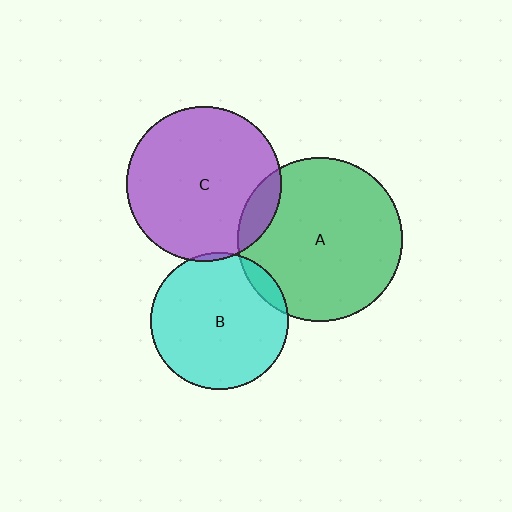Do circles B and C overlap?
Yes.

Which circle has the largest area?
Circle A (green).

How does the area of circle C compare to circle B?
Approximately 1.3 times.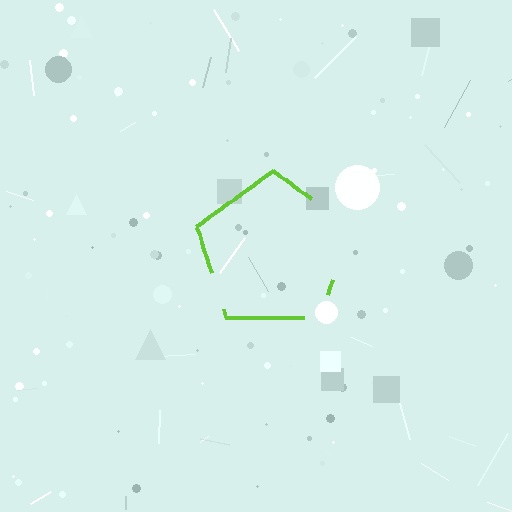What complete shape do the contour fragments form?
The contour fragments form a pentagon.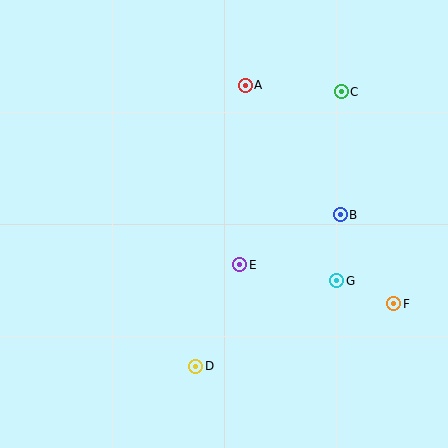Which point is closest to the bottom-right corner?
Point F is closest to the bottom-right corner.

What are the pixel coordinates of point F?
Point F is at (393, 304).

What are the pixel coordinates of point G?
Point G is at (337, 281).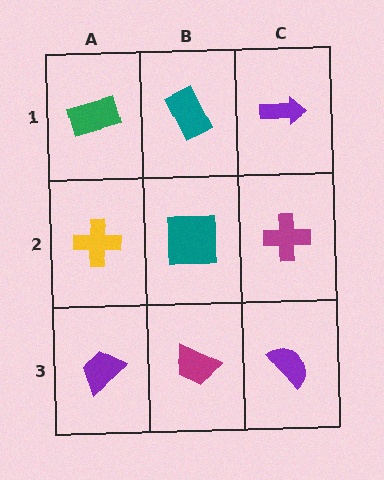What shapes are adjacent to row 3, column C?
A magenta cross (row 2, column C), a magenta trapezoid (row 3, column B).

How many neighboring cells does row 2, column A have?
3.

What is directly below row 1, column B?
A teal square.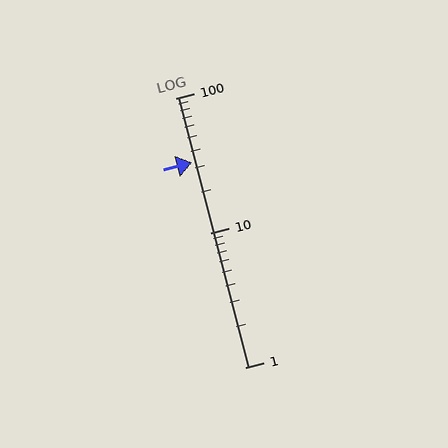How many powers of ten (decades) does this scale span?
The scale spans 2 decades, from 1 to 100.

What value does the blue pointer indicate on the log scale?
The pointer indicates approximately 33.